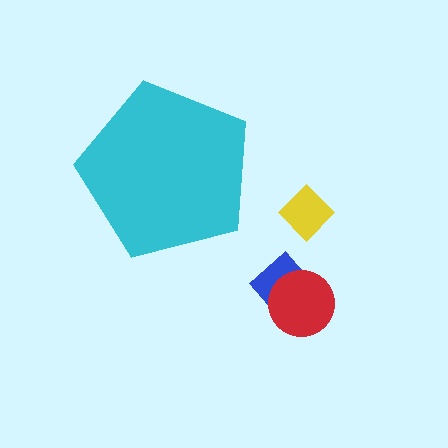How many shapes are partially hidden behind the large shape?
0 shapes are partially hidden.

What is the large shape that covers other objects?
A cyan pentagon.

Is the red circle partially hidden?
No, the red circle is fully visible.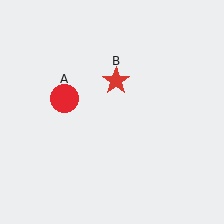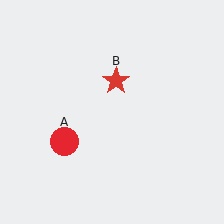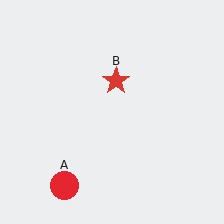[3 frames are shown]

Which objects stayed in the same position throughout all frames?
Red star (object B) remained stationary.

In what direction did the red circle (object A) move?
The red circle (object A) moved down.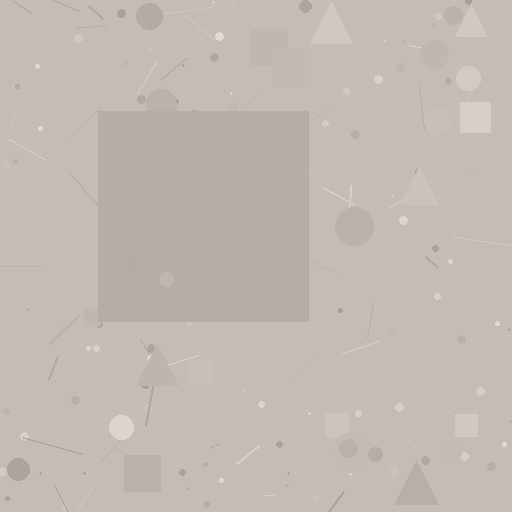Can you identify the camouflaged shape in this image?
The camouflaged shape is a square.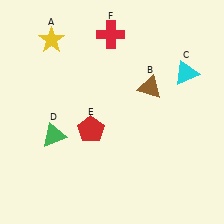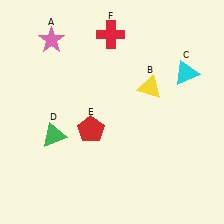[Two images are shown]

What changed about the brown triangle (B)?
In Image 1, B is brown. In Image 2, it changed to yellow.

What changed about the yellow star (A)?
In Image 1, A is yellow. In Image 2, it changed to pink.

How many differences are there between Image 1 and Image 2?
There are 2 differences between the two images.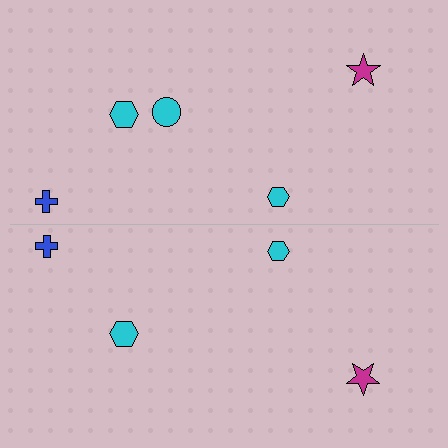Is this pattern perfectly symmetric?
No, the pattern is not perfectly symmetric. A cyan circle is missing from the bottom side.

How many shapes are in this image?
There are 9 shapes in this image.